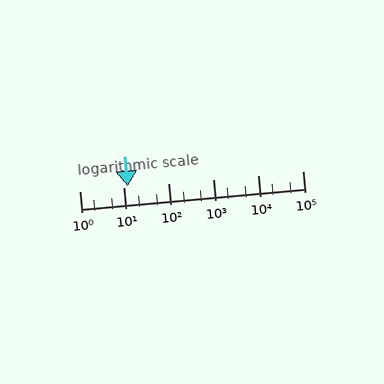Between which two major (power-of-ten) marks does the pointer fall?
The pointer is between 10 and 100.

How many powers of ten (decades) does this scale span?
The scale spans 5 decades, from 1 to 100000.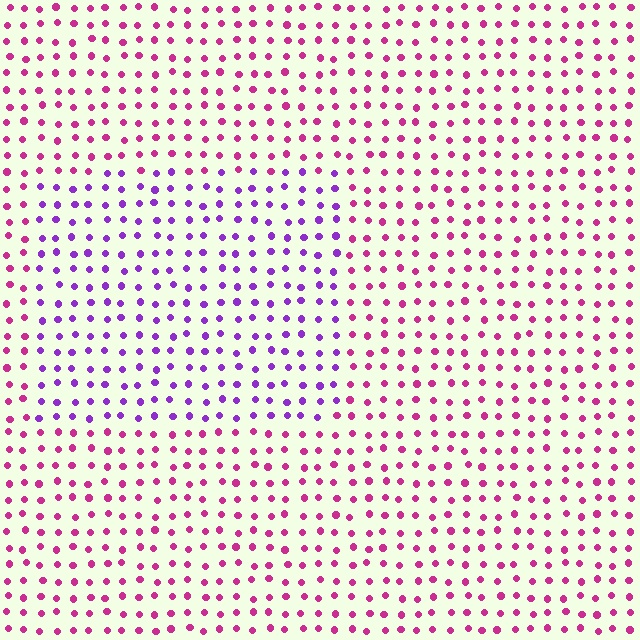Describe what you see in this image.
The image is filled with small magenta elements in a uniform arrangement. A rectangle-shaped region is visible where the elements are tinted to a slightly different hue, forming a subtle color boundary.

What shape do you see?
I see a rectangle.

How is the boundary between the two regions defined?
The boundary is defined purely by a slight shift in hue (about 44 degrees). Spacing, size, and orientation are identical on both sides.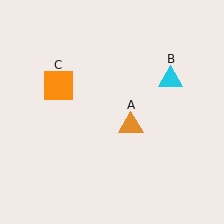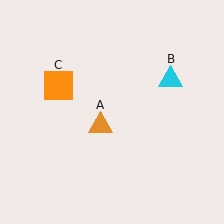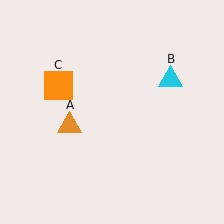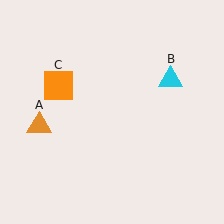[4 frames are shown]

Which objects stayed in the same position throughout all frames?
Cyan triangle (object B) and orange square (object C) remained stationary.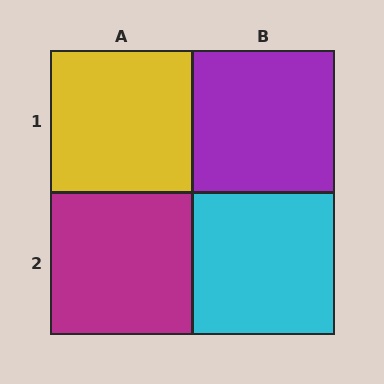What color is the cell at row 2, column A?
Magenta.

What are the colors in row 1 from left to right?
Yellow, purple.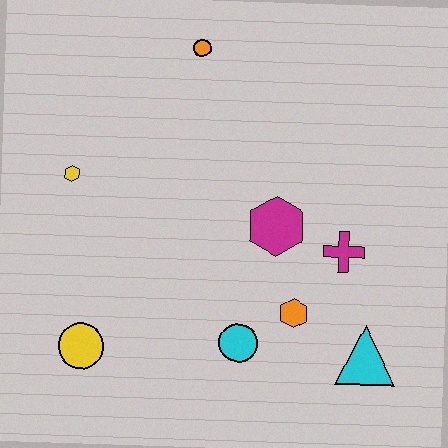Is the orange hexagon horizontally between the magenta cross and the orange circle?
Yes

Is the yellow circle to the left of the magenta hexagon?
Yes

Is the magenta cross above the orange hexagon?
Yes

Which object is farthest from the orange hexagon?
The orange circle is farthest from the orange hexagon.